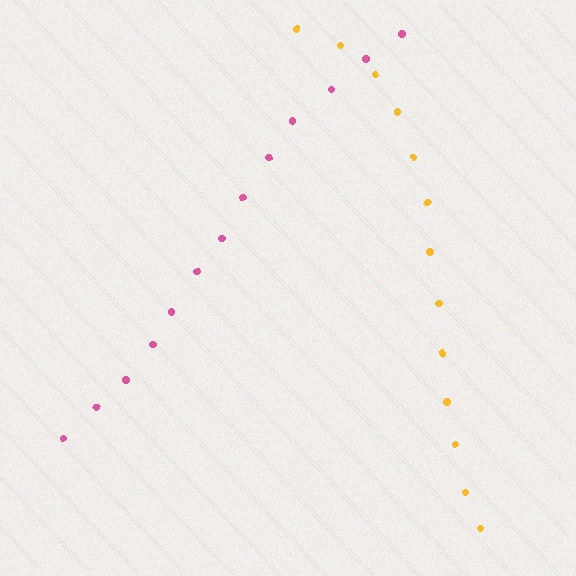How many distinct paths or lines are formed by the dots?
There are 2 distinct paths.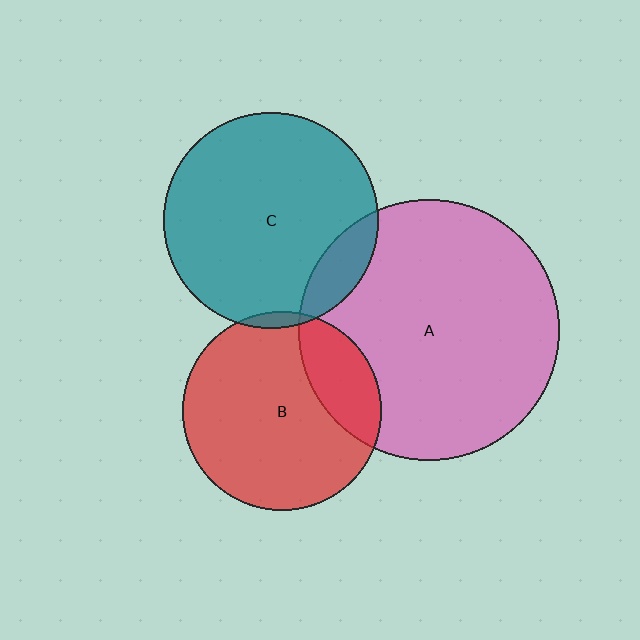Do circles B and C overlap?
Yes.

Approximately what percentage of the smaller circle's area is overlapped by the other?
Approximately 5%.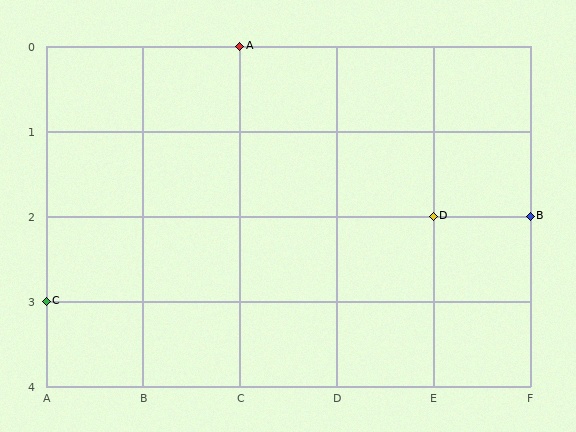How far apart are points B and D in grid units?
Points B and D are 1 column apart.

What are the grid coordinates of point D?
Point D is at grid coordinates (E, 2).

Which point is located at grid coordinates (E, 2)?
Point D is at (E, 2).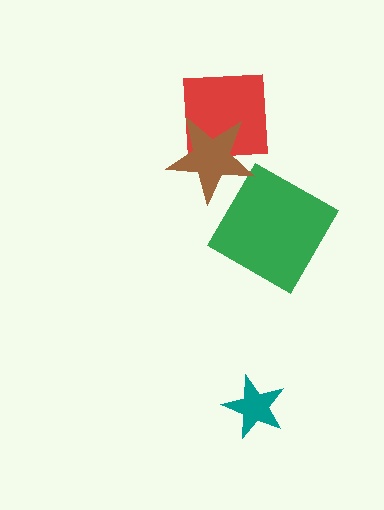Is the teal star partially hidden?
No, no other shape covers it.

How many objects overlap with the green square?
0 objects overlap with the green square.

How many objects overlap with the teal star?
0 objects overlap with the teal star.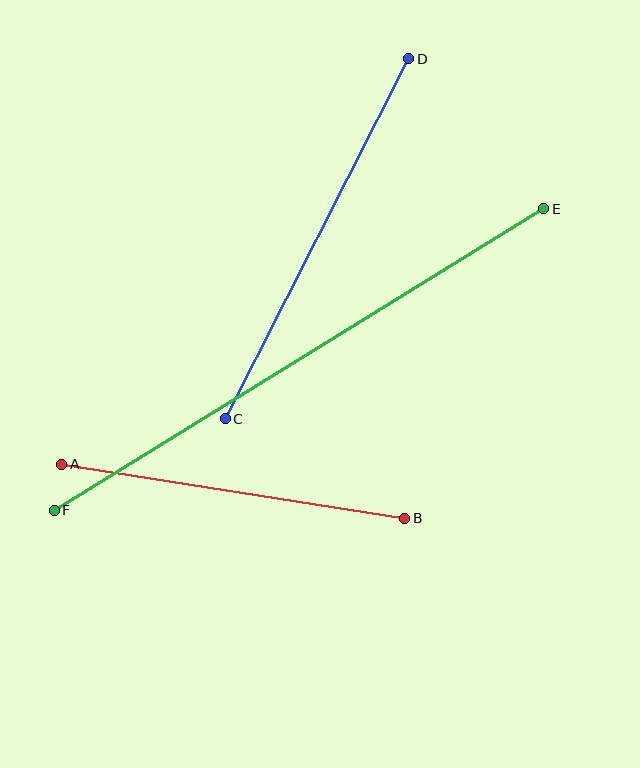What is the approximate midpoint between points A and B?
The midpoint is at approximately (233, 491) pixels.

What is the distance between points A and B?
The distance is approximately 348 pixels.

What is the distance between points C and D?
The distance is approximately 404 pixels.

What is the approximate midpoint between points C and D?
The midpoint is at approximately (317, 239) pixels.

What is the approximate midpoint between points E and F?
The midpoint is at approximately (299, 360) pixels.